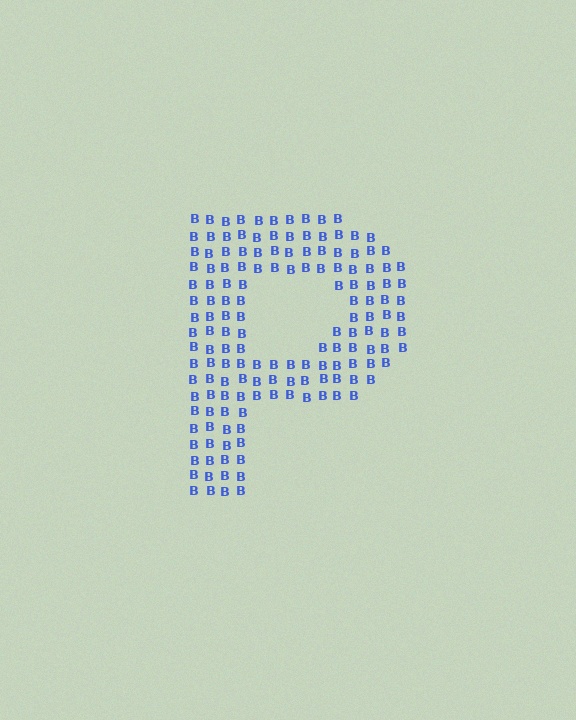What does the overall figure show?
The overall figure shows the letter P.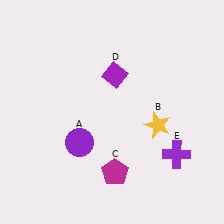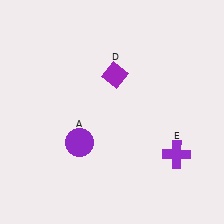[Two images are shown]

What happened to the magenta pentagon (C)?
The magenta pentagon (C) was removed in Image 2. It was in the bottom-right area of Image 1.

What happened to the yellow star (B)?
The yellow star (B) was removed in Image 2. It was in the bottom-right area of Image 1.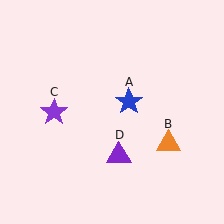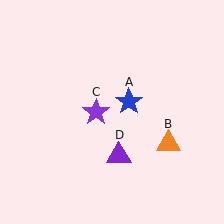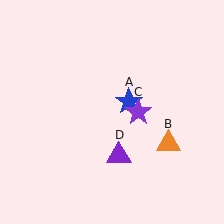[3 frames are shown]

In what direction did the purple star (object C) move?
The purple star (object C) moved right.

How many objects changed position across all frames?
1 object changed position: purple star (object C).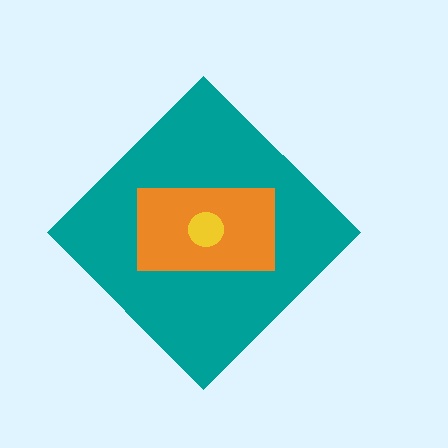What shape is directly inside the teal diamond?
The orange rectangle.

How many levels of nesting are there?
3.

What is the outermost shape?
The teal diamond.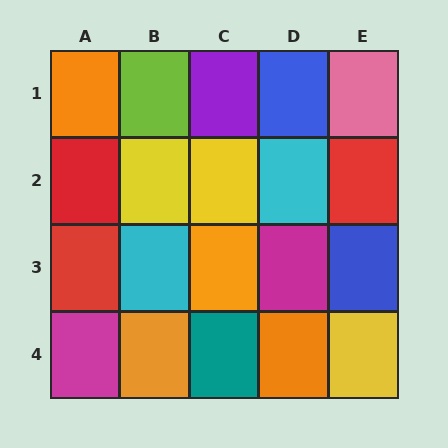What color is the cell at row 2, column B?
Yellow.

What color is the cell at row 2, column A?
Red.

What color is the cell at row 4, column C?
Teal.